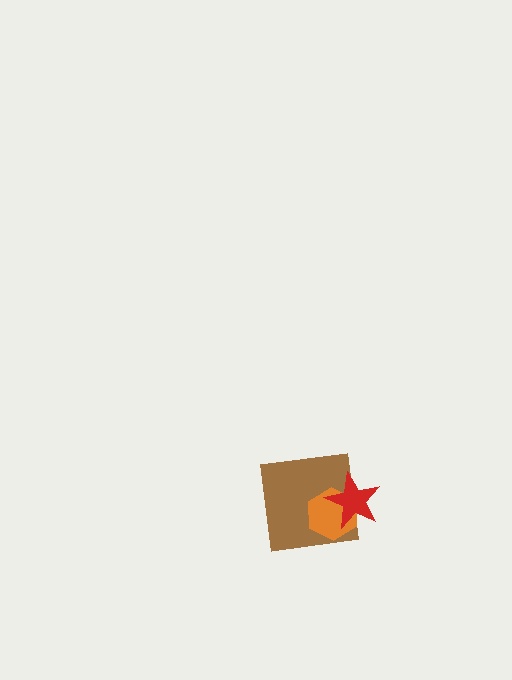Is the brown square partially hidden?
Yes, it is partially covered by another shape.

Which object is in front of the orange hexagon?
The red star is in front of the orange hexagon.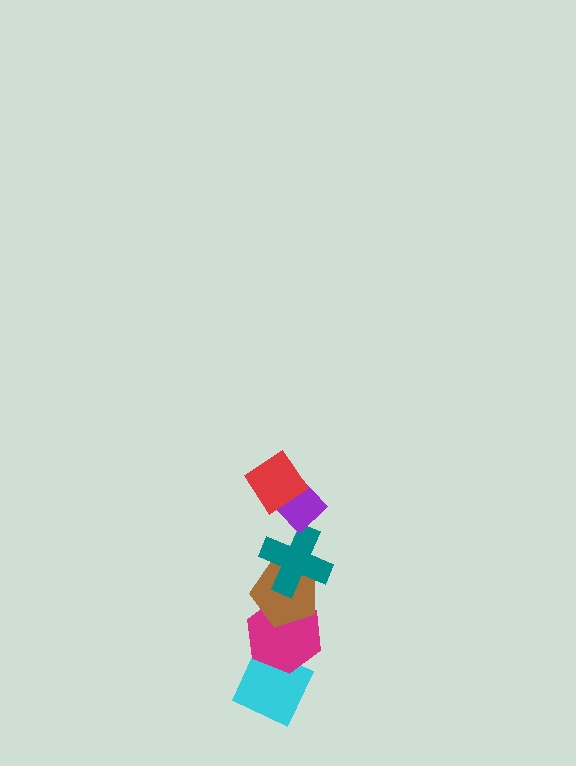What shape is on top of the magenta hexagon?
The brown pentagon is on top of the magenta hexagon.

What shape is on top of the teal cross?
The purple rectangle is on top of the teal cross.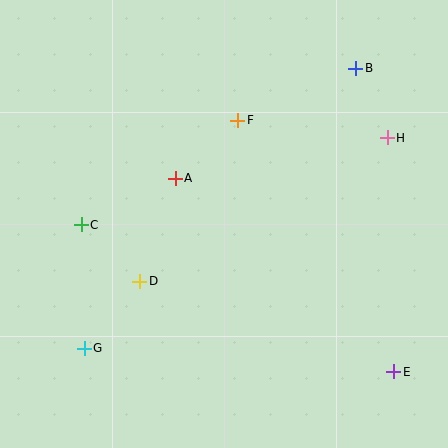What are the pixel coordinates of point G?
Point G is at (84, 348).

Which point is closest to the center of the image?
Point A at (175, 178) is closest to the center.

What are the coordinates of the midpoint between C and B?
The midpoint between C and B is at (218, 147).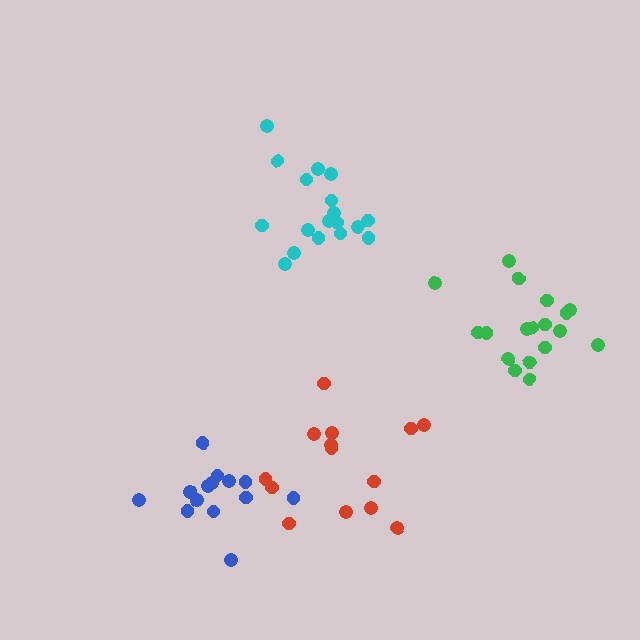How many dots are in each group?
Group 1: 18 dots, Group 2: 14 dots, Group 3: 18 dots, Group 4: 14 dots (64 total).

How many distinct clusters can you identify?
There are 4 distinct clusters.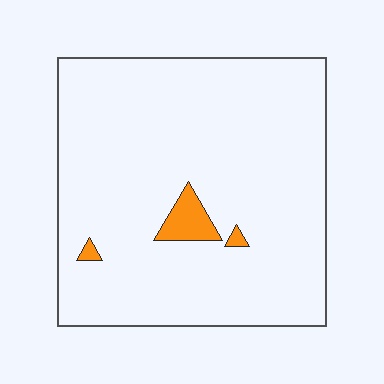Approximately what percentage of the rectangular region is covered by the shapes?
Approximately 5%.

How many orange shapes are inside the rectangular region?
3.